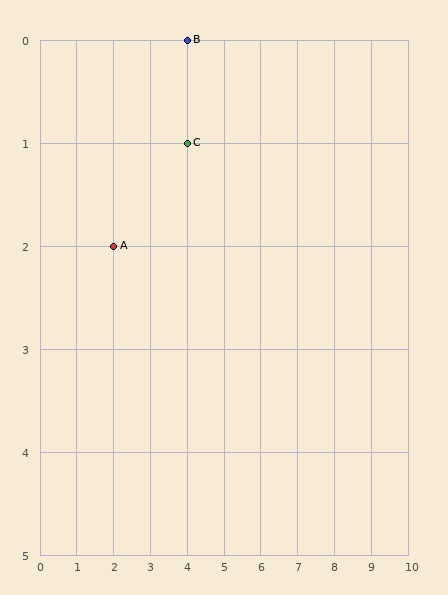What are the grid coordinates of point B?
Point B is at grid coordinates (4, 0).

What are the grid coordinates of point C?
Point C is at grid coordinates (4, 1).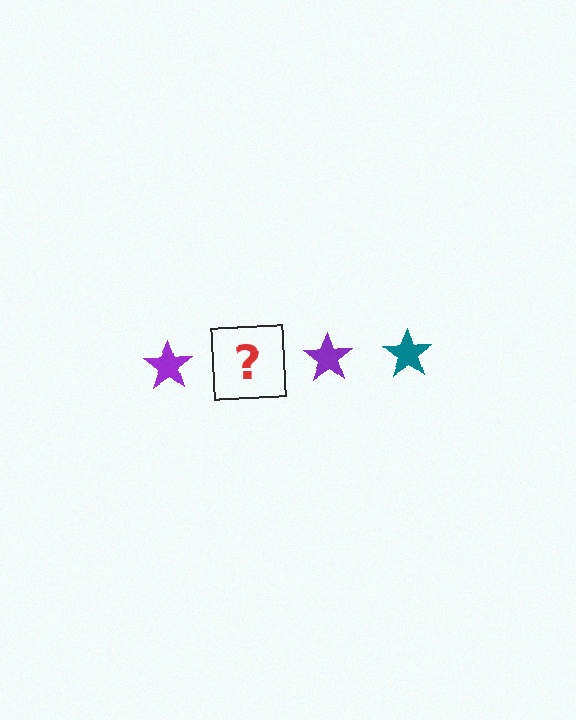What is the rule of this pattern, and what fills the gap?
The rule is that the pattern cycles through purple, teal stars. The gap should be filled with a teal star.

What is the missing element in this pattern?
The missing element is a teal star.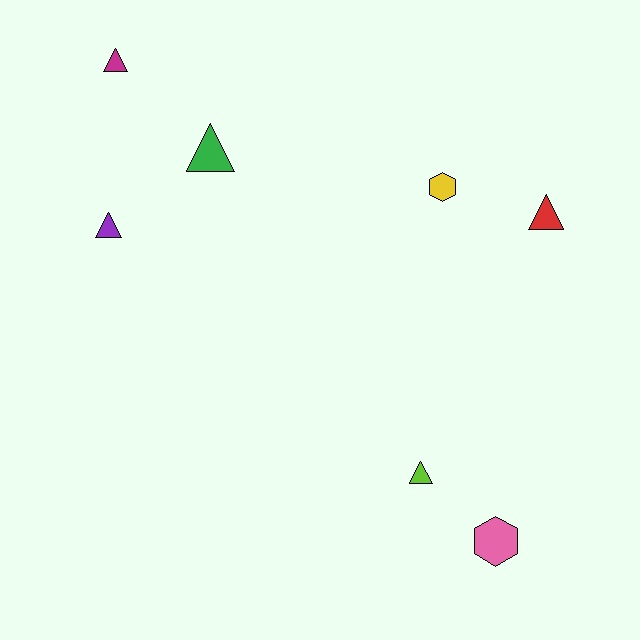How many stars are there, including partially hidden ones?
There are no stars.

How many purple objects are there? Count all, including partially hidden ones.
There is 1 purple object.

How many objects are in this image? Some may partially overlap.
There are 7 objects.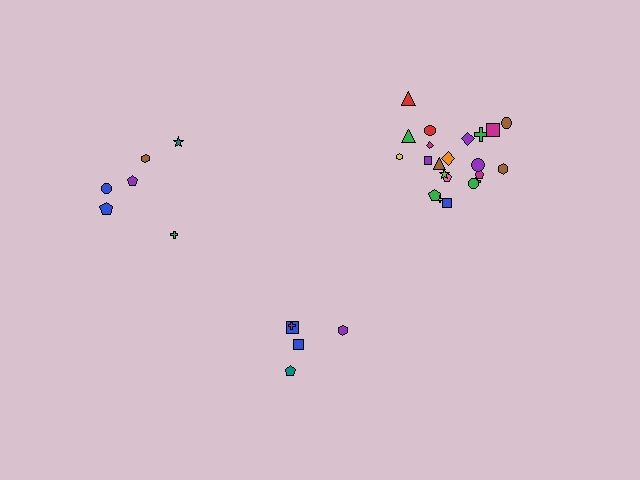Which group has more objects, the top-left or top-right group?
The top-right group.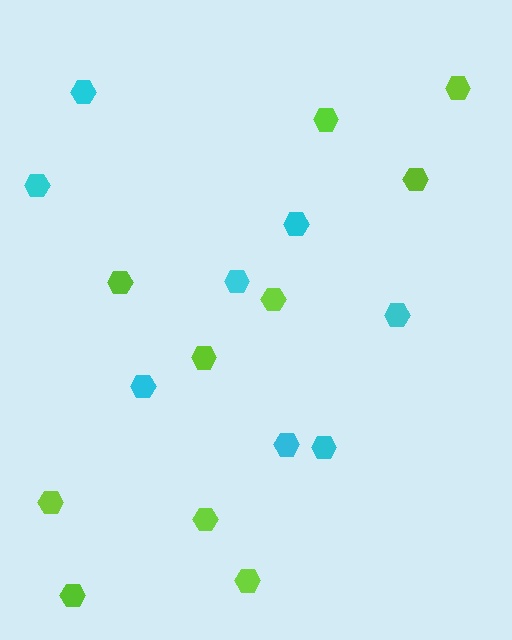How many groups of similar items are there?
There are 2 groups: one group of lime hexagons (10) and one group of cyan hexagons (8).